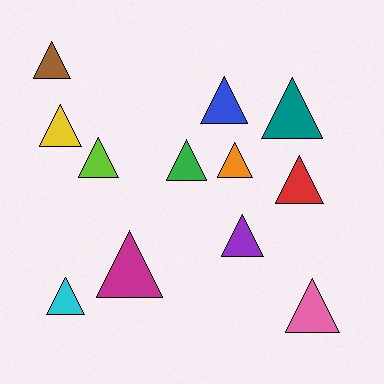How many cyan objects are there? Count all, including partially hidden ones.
There is 1 cyan object.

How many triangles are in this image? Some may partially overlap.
There are 12 triangles.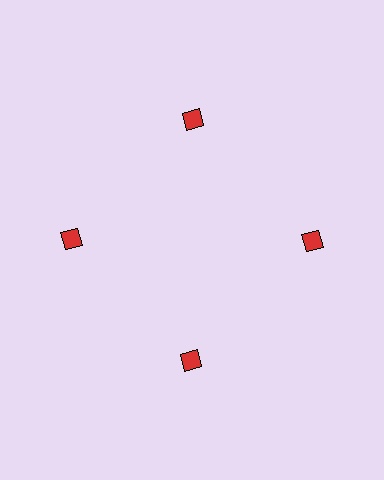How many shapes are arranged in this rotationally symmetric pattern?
There are 4 shapes, arranged in 4 groups of 1.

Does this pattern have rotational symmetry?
Yes, this pattern has 4-fold rotational symmetry. It looks the same after rotating 90 degrees around the center.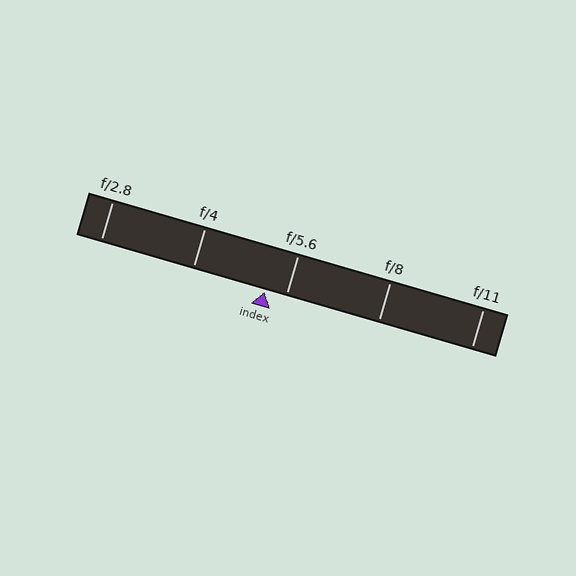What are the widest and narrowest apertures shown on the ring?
The widest aperture shown is f/2.8 and the narrowest is f/11.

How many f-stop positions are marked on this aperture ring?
There are 5 f-stop positions marked.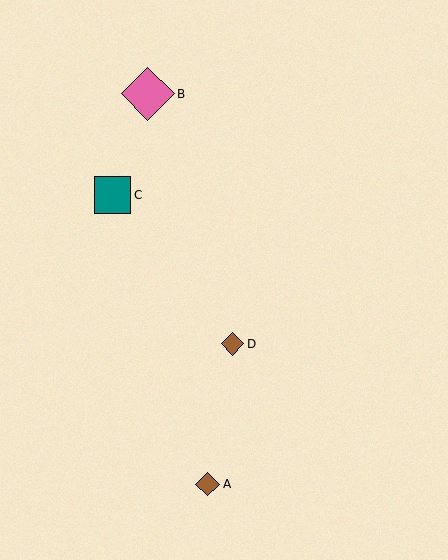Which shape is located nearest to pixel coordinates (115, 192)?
The teal square (labeled C) at (113, 195) is nearest to that location.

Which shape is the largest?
The pink diamond (labeled B) is the largest.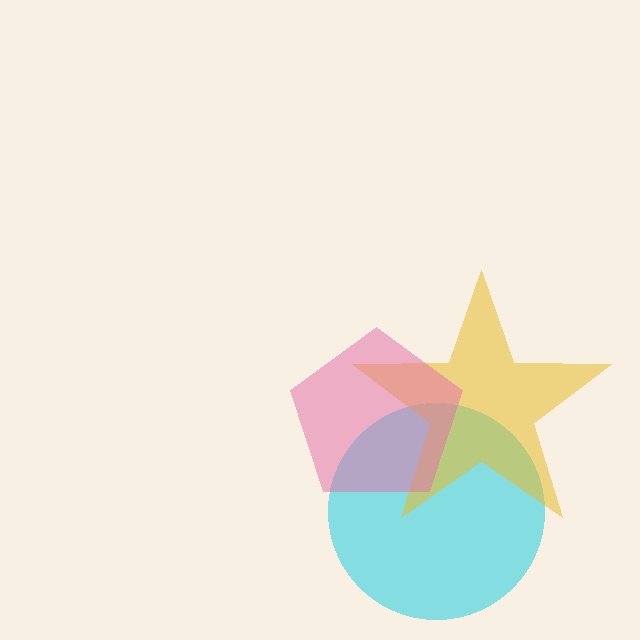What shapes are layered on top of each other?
The layered shapes are: a cyan circle, a yellow star, a pink pentagon.